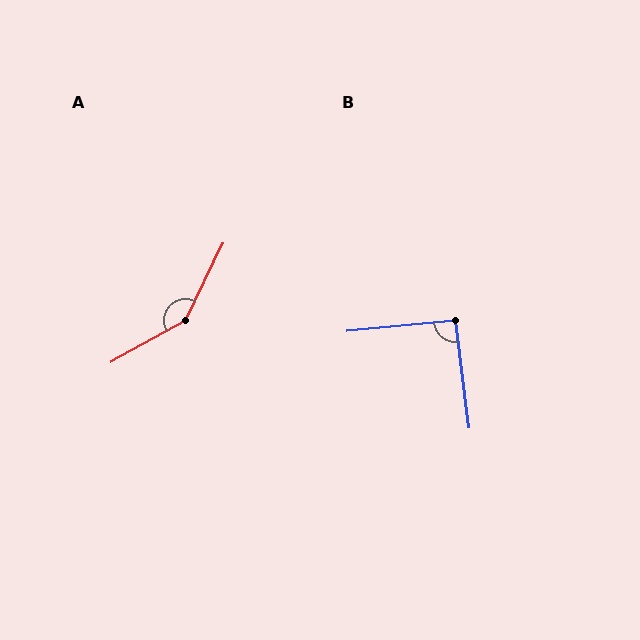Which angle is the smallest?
B, at approximately 92 degrees.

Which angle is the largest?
A, at approximately 146 degrees.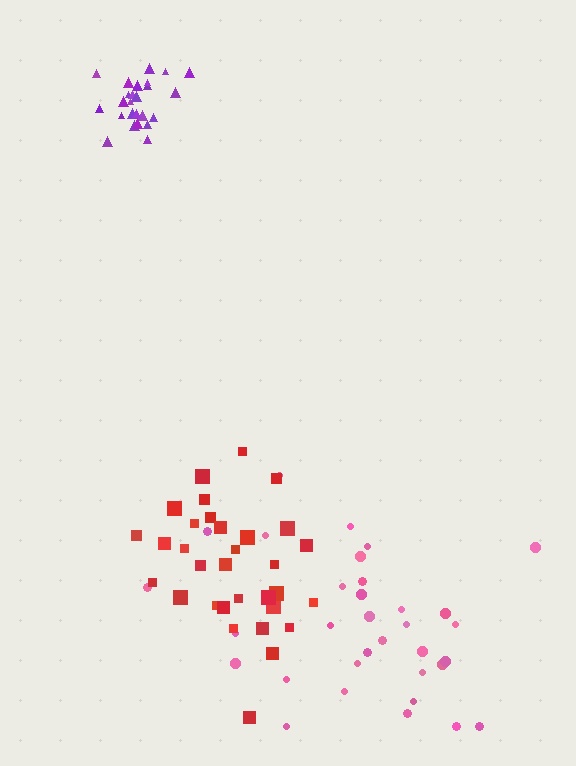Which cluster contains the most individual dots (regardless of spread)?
Pink (33).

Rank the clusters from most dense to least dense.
purple, red, pink.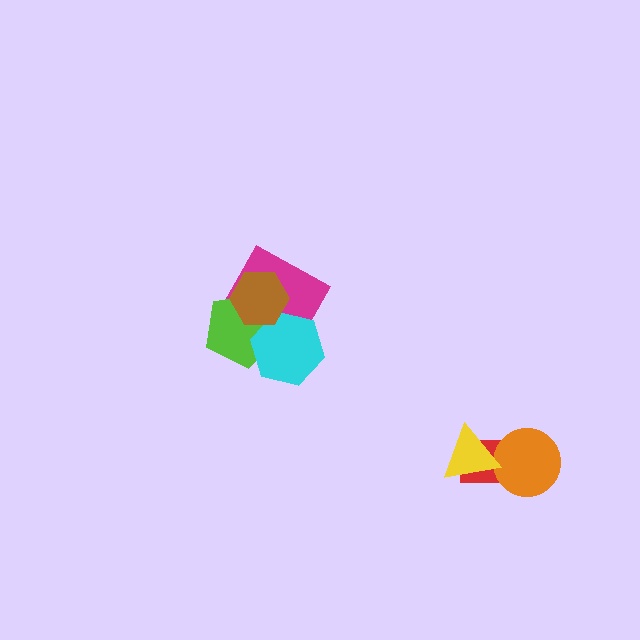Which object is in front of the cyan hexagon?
The brown hexagon is in front of the cyan hexagon.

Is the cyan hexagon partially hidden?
Yes, it is partially covered by another shape.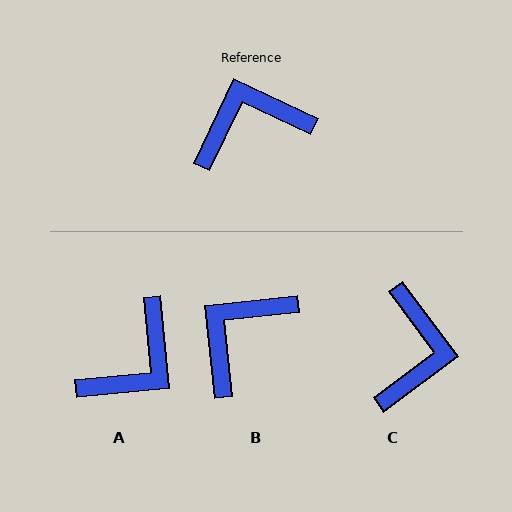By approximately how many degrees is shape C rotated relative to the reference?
Approximately 118 degrees clockwise.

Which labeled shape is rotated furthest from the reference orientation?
A, about 150 degrees away.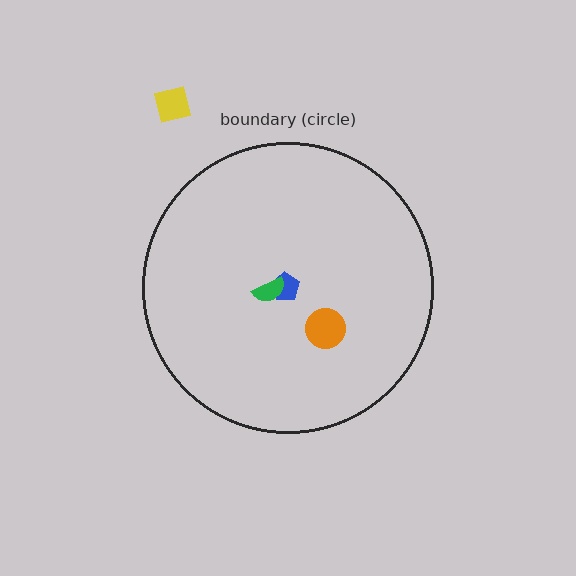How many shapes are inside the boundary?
3 inside, 1 outside.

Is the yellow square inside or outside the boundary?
Outside.